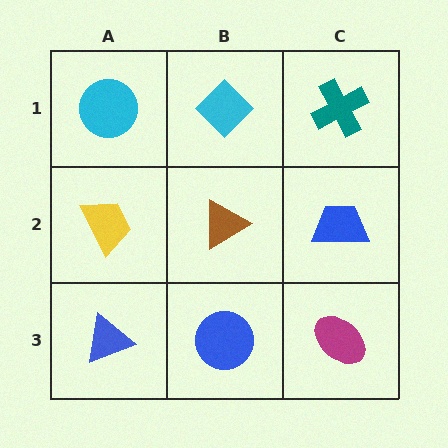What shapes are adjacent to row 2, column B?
A cyan diamond (row 1, column B), a blue circle (row 3, column B), a yellow trapezoid (row 2, column A), a blue trapezoid (row 2, column C).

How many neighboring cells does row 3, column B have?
3.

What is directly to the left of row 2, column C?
A brown triangle.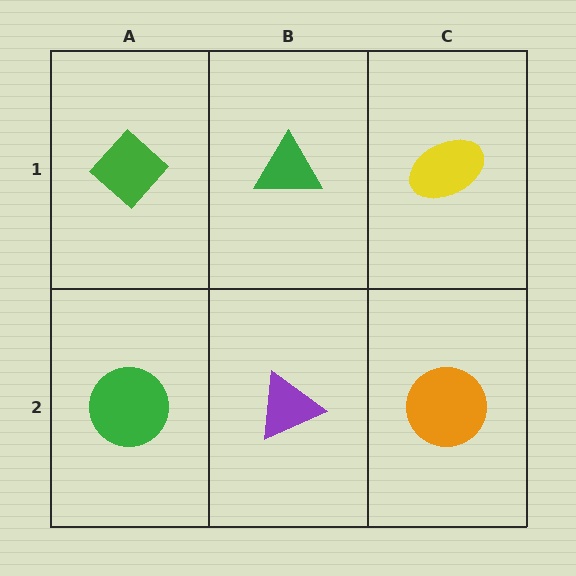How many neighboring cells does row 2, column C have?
2.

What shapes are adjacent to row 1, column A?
A green circle (row 2, column A), a green triangle (row 1, column B).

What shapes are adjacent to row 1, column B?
A purple triangle (row 2, column B), a green diamond (row 1, column A), a yellow ellipse (row 1, column C).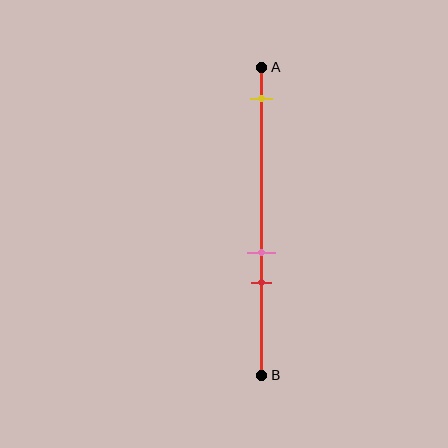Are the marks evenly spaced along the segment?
No, the marks are not evenly spaced.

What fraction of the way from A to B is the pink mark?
The pink mark is approximately 60% (0.6) of the way from A to B.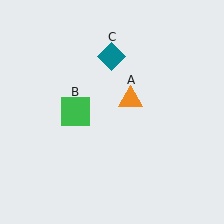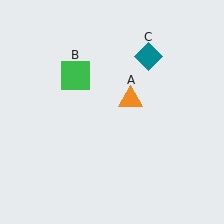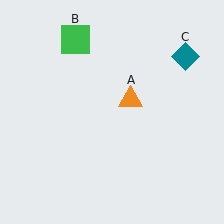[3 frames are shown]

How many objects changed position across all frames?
2 objects changed position: green square (object B), teal diamond (object C).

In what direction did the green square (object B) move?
The green square (object B) moved up.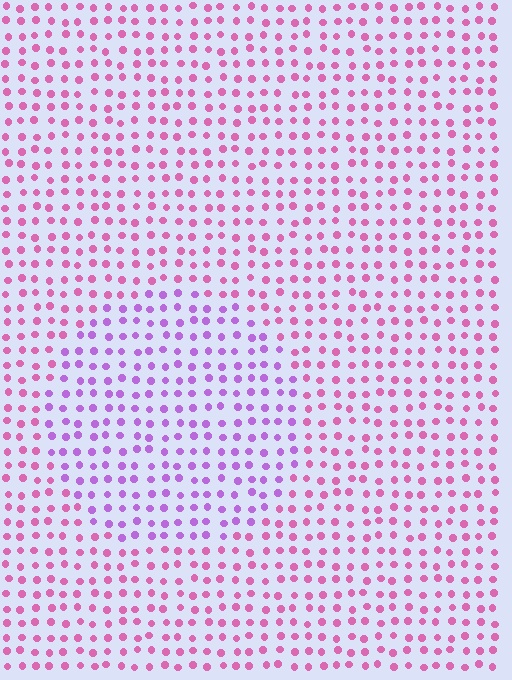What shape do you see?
I see a circle.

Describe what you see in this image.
The image is filled with small pink elements in a uniform arrangement. A circle-shaped region is visible where the elements are tinted to a slightly different hue, forming a subtle color boundary.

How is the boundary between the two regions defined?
The boundary is defined purely by a slight shift in hue (about 39 degrees). Spacing, size, and orientation are identical on both sides.